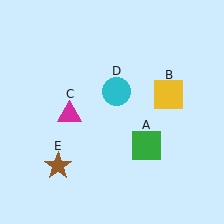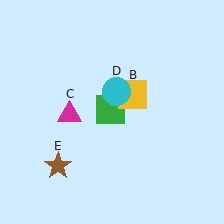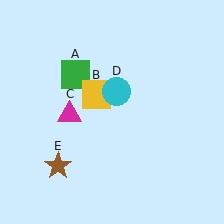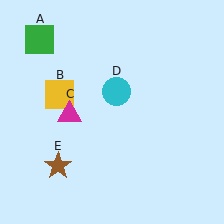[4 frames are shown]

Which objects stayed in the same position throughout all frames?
Magenta triangle (object C) and cyan circle (object D) and brown star (object E) remained stationary.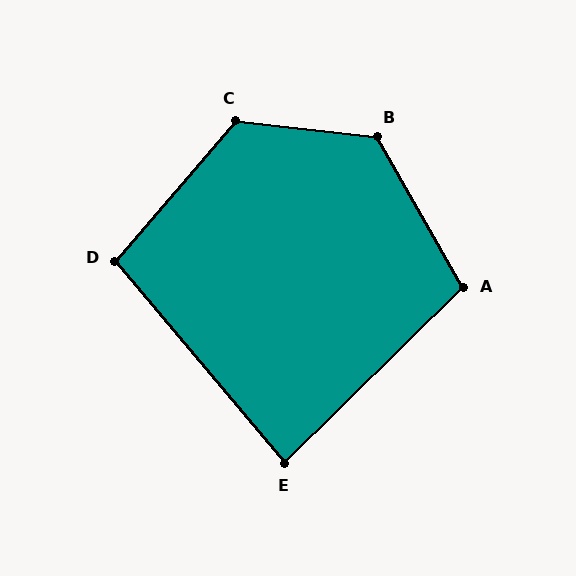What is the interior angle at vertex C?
Approximately 124 degrees (obtuse).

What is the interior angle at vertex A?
Approximately 105 degrees (obtuse).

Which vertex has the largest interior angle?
B, at approximately 126 degrees.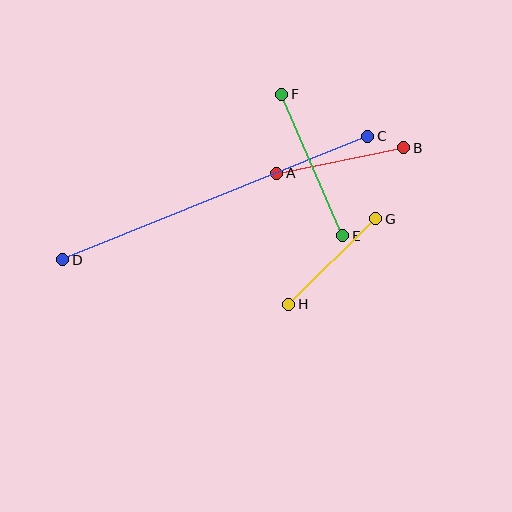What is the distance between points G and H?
The distance is approximately 122 pixels.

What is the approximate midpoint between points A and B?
The midpoint is at approximately (340, 161) pixels.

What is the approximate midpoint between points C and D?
The midpoint is at approximately (215, 198) pixels.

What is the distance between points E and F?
The distance is approximately 154 pixels.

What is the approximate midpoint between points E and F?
The midpoint is at approximately (312, 165) pixels.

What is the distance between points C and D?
The distance is approximately 329 pixels.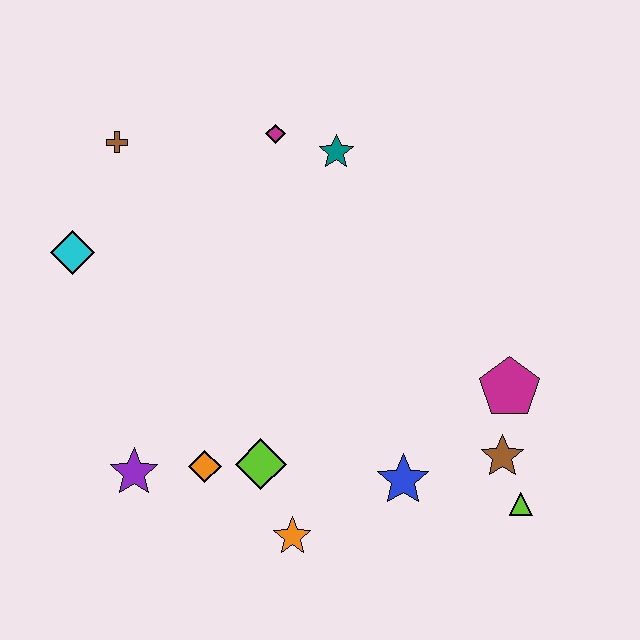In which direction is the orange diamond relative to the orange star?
The orange diamond is to the left of the orange star.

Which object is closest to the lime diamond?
The orange diamond is closest to the lime diamond.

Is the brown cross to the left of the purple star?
Yes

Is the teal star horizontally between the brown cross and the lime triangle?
Yes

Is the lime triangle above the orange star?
Yes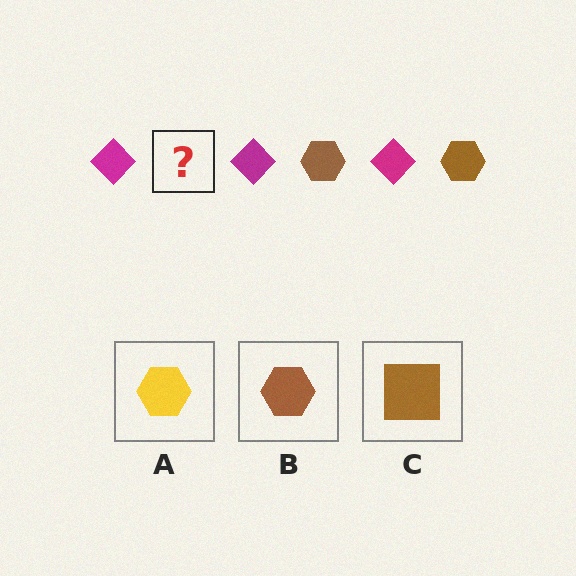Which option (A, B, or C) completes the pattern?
B.